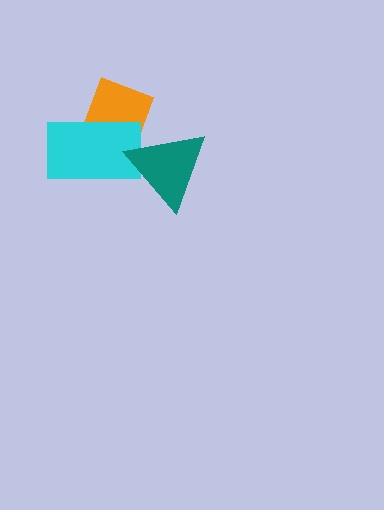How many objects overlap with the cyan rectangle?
2 objects overlap with the cyan rectangle.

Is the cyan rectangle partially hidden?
Yes, it is partially covered by another shape.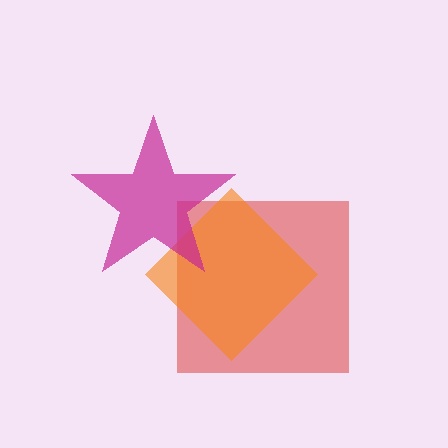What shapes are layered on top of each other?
The layered shapes are: a red square, an orange diamond, a magenta star.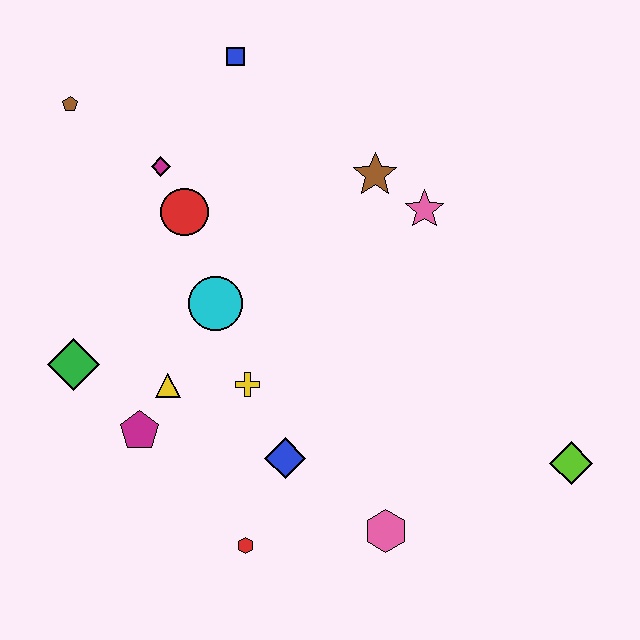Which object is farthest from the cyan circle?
The lime diamond is farthest from the cyan circle.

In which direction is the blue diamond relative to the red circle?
The blue diamond is below the red circle.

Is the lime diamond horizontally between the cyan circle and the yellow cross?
No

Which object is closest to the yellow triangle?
The magenta pentagon is closest to the yellow triangle.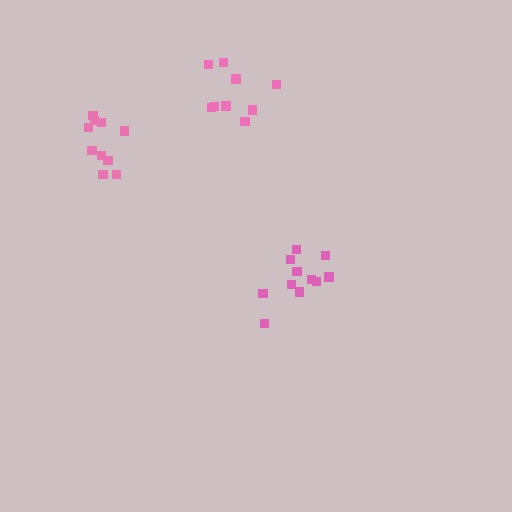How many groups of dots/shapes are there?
There are 3 groups.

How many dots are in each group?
Group 1: 10 dots, Group 2: 11 dots, Group 3: 9 dots (30 total).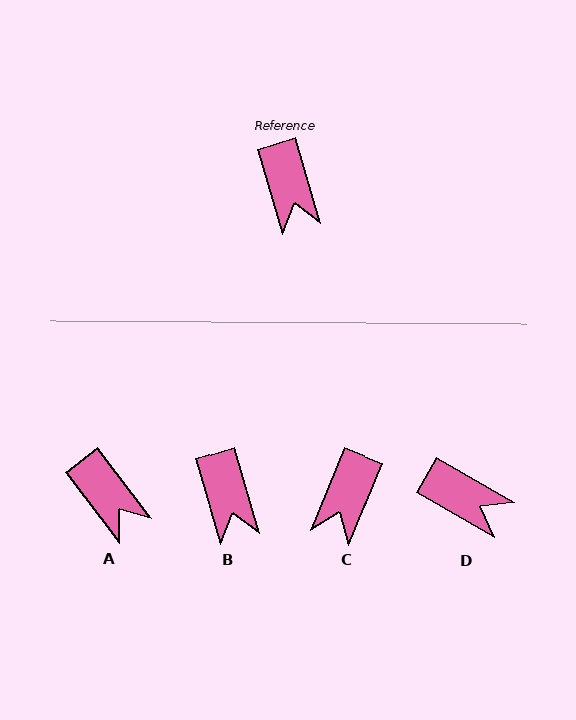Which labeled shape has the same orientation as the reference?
B.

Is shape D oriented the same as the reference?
No, it is off by about 44 degrees.